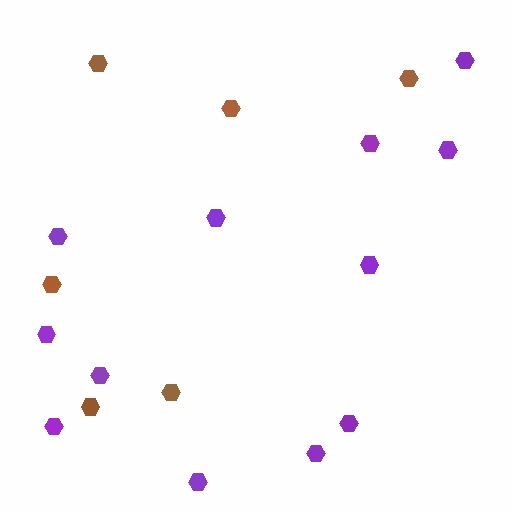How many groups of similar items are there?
There are 2 groups: one group of brown hexagons (6) and one group of purple hexagons (12).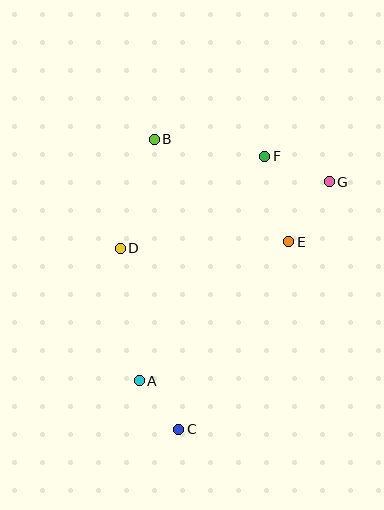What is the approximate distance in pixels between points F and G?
The distance between F and G is approximately 69 pixels.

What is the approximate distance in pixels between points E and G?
The distance between E and G is approximately 72 pixels.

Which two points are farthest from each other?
Points B and C are farthest from each other.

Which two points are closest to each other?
Points A and C are closest to each other.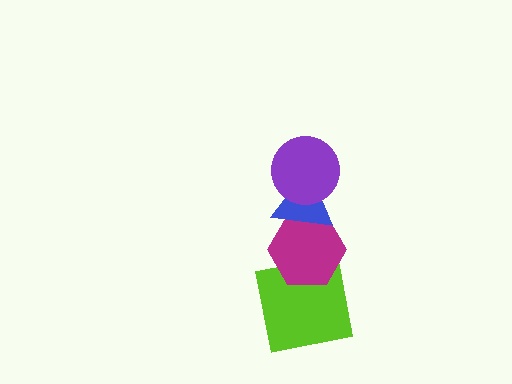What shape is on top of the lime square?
The magenta hexagon is on top of the lime square.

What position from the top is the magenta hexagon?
The magenta hexagon is 3rd from the top.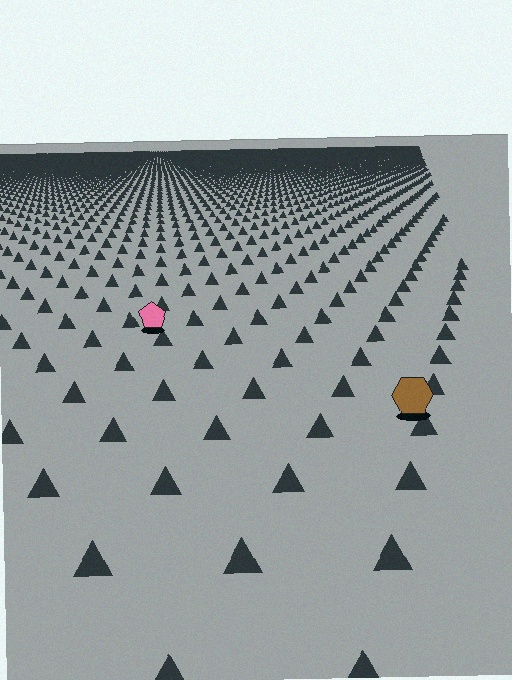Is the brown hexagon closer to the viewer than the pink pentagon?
Yes. The brown hexagon is closer — you can tell from the texture gradient: the ground texture is coarser near it.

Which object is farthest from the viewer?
The pink pentagon is farthest from the viewer. It appears smaller and the ground texture around it is denser.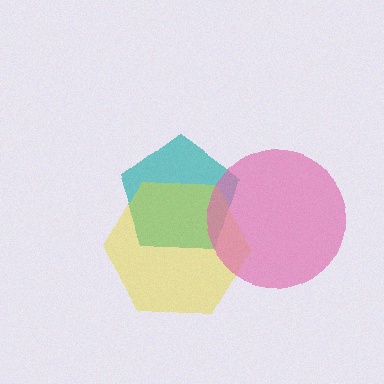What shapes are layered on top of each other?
The layered shapes are: a teal pentagon, a yellow hexagon, a pink circle.